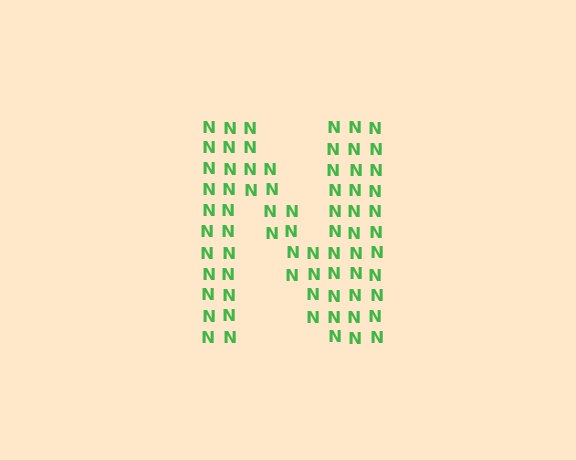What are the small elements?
The small elements are letter N's.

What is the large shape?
The large shape is the letter N.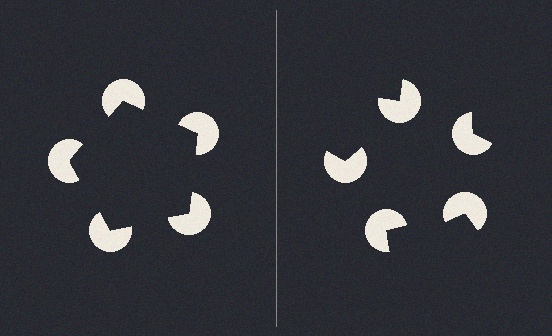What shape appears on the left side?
An illusory pentagon.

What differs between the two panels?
The pac-man discs are positioned identically on both sides; only the wedge orientations differ. On the left they align to a pentagon; on the right they are misaligned.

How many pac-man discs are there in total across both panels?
10 — 5 on each side.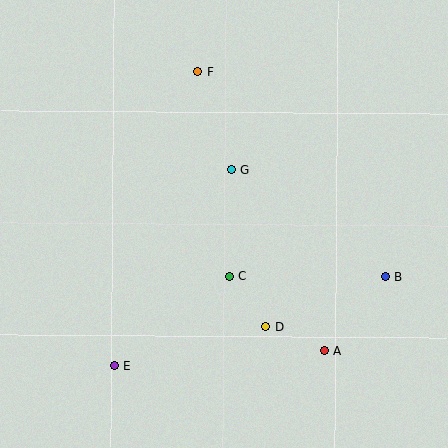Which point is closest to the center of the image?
Point C at (229, 276) is closest to the center.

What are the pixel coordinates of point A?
Point A is at (324, 351).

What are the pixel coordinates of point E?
Point E is at (114, 366).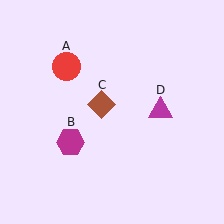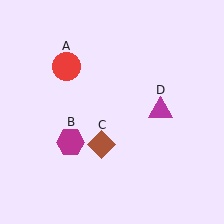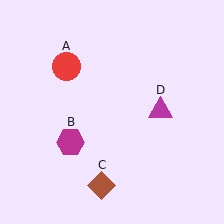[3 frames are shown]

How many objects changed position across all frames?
1 object changed position: brown diamond (object C).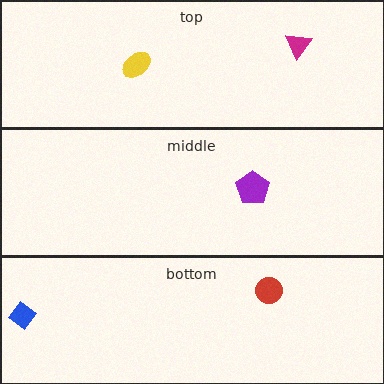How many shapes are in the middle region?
1.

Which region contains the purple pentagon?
The middle region.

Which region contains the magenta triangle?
The top region.